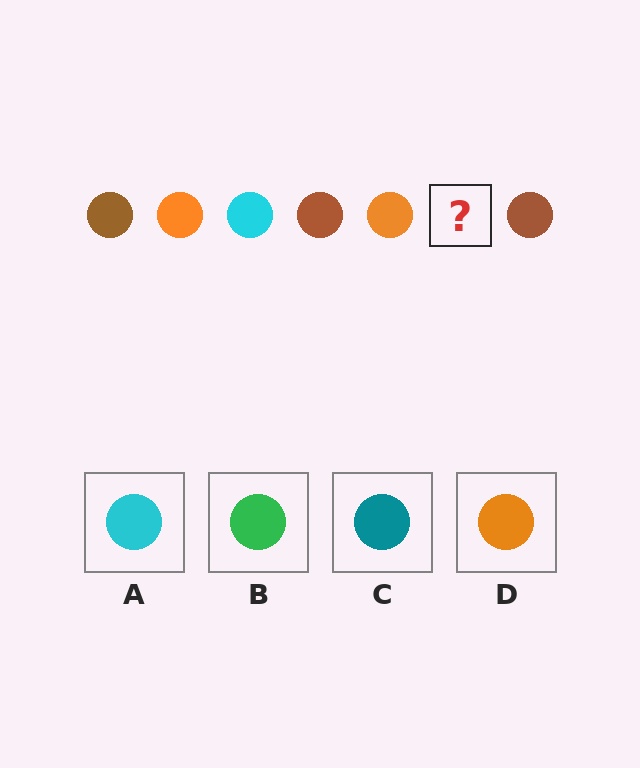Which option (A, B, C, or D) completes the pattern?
A.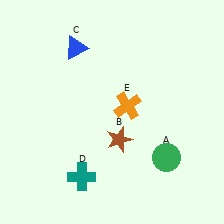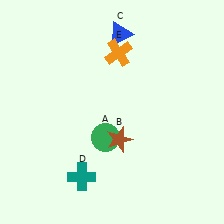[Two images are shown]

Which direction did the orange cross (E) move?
The orange cross (E) moved up.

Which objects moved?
The objects that moved are: the green circle (A), the blue triangle (C), the orange cross (E).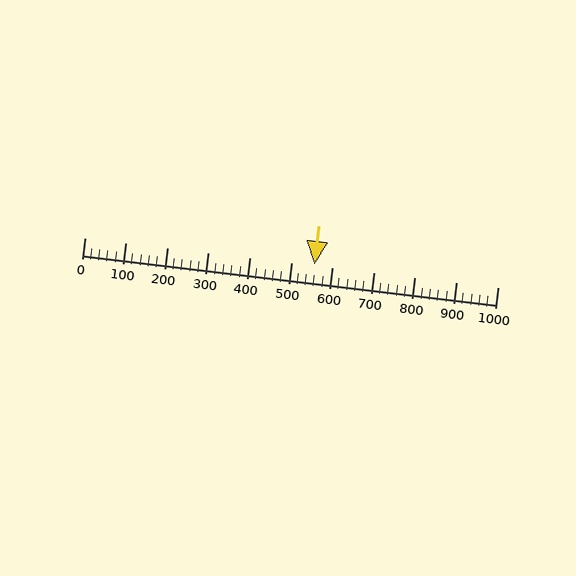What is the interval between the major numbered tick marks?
The major tick marks are spaced 100 units apart.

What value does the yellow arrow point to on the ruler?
The yellow arrow points to approximately 557.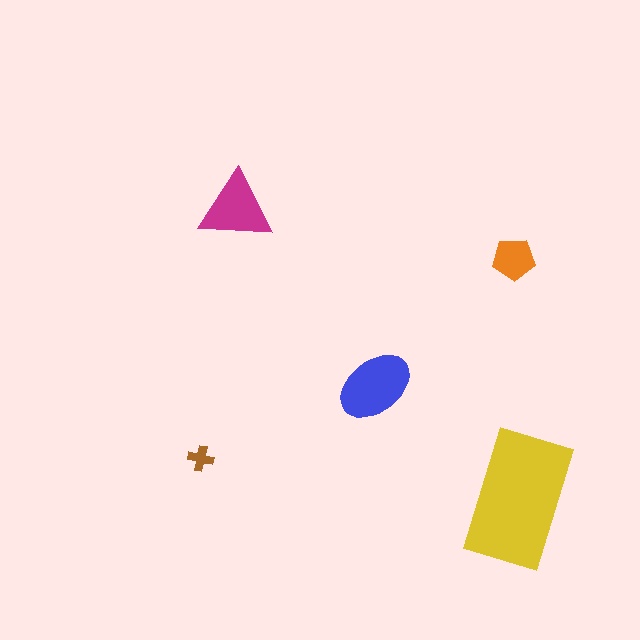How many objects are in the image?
There are 5 objects in the image.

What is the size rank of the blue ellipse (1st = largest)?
2nd.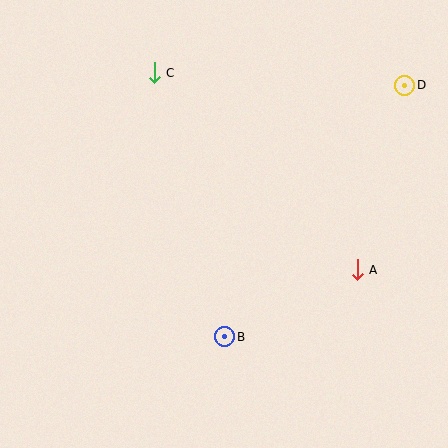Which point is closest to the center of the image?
Point B at (225, 337) is closest to the center.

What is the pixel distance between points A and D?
The distance between A and D is 191 pixels.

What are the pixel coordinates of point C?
Point C is at (154, 73).